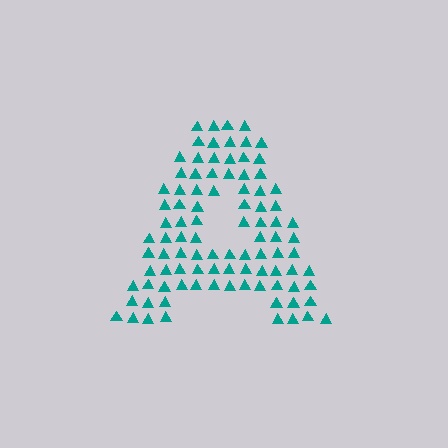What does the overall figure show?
The overall figure shows the letter A.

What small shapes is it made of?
It is made of small triangles.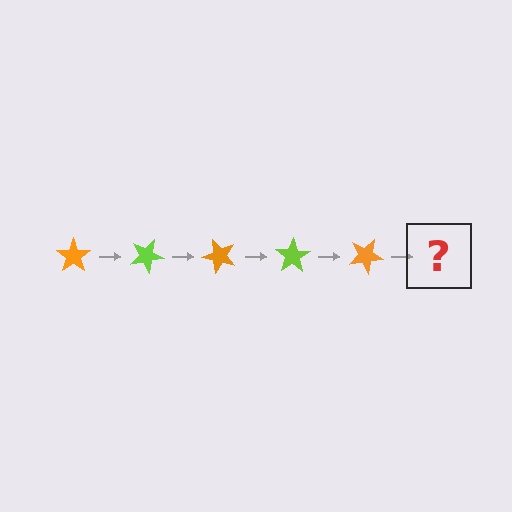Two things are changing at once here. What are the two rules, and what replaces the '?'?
The two rules are that it rotates 25 degrees each step and the color cycles through orange and lime. The '?' should be a lime star, rotated 125 degrees from the start.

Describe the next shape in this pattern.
It should be a lime star, rotated 125 degrees from the start.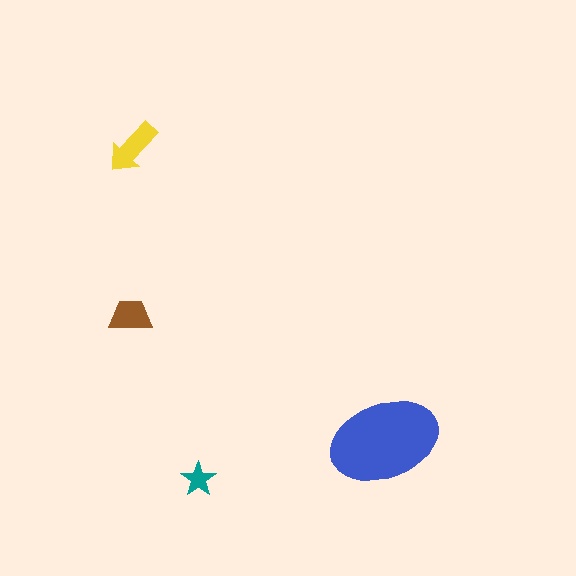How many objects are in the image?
There are 4 objects in the image.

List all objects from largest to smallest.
The blue ellipse, the yellow arrow, the brown trapezoid, the teal star.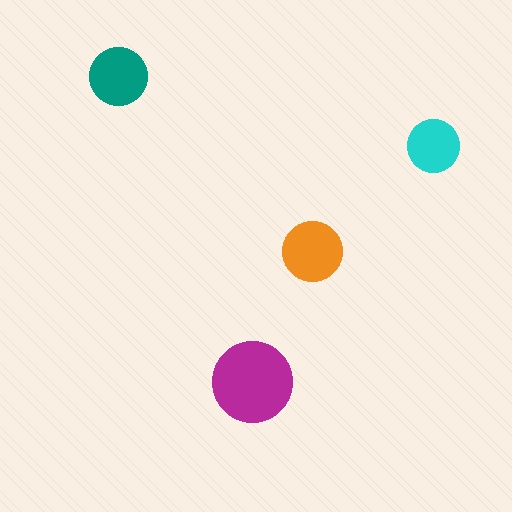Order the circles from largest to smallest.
the magenta one, the orange one, the teal one, the cyan one.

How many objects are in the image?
There are 4 objects in the image.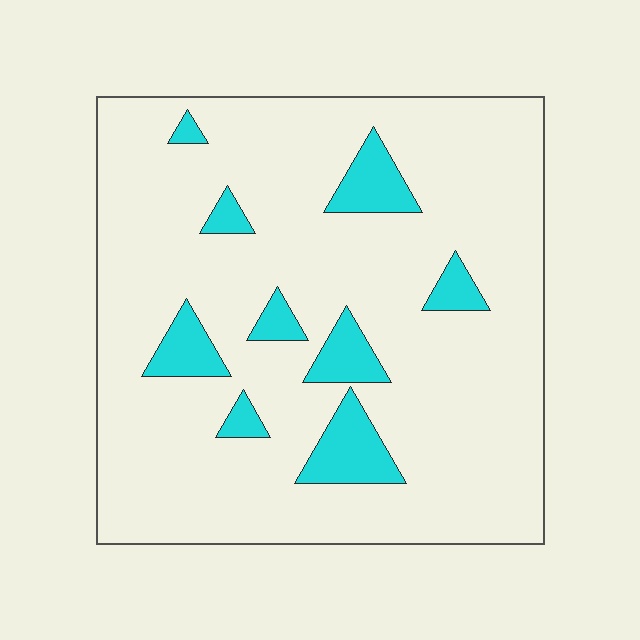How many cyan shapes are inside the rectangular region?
9.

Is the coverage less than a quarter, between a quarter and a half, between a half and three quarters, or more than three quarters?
Less than a quarter.